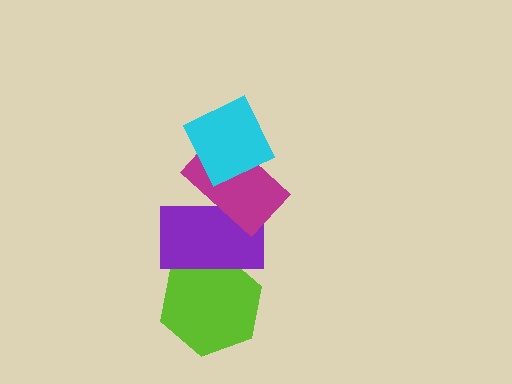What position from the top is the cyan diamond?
The cyan diamond is 1st from the top.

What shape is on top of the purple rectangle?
The magenta rectangle is on top of the purple rectangle.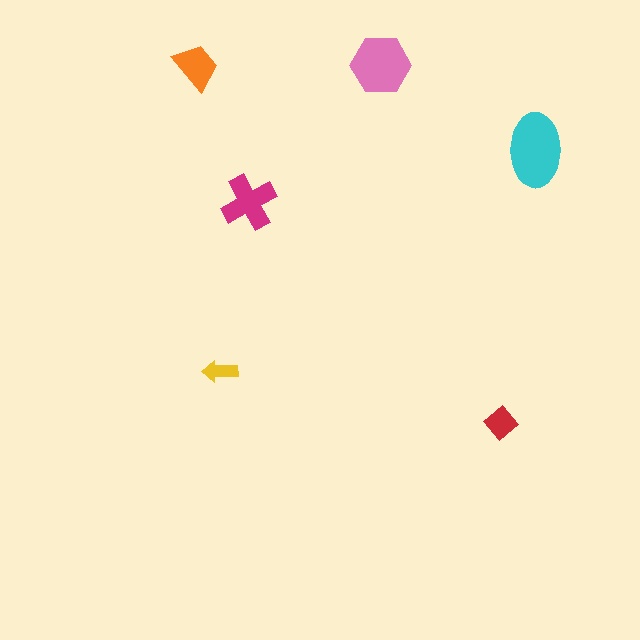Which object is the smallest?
The yellow arrow.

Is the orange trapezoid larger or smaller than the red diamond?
Larger.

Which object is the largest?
The cyan ellipse.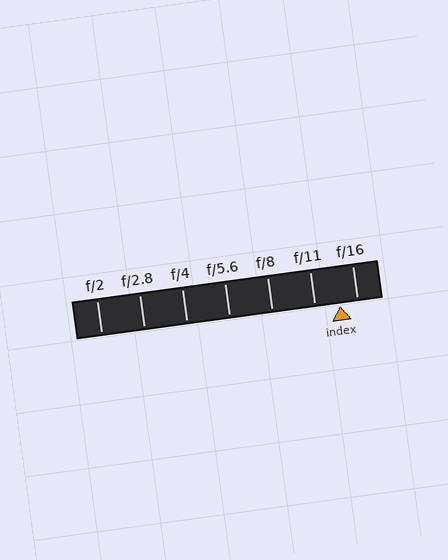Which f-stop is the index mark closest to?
The index mark is closest to f/16.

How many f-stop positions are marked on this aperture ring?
There are 7 f-stop positions marked.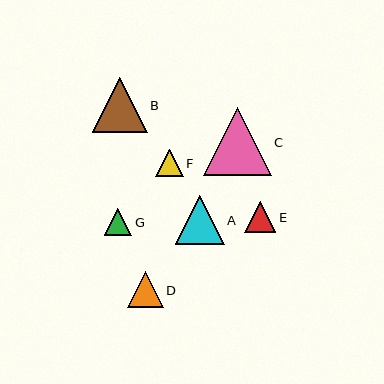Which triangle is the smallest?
Triangle G is the smallest with a size of approximately 27 pixels.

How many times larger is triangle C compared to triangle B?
Triangle C is approximately 1.2 times the size of triangle B.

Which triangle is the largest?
Triangle C is the largest with a size of approximately 68 pixels.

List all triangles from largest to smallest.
From largest to smallest: C, B, A, D, E, F, G.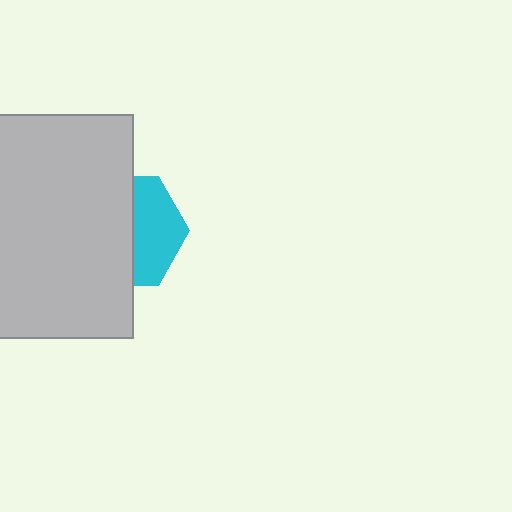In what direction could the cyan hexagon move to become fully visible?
The cyan hexagon could move right. That would shift it out from behind the light gray rectangle entirely.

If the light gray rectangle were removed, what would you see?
You would see the complete cyan hexagon.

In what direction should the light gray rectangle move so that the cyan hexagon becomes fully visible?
The light gray rectangle should move left. That is the shortest direction to clear the overlap and leave the cyan hexagon fully visible.